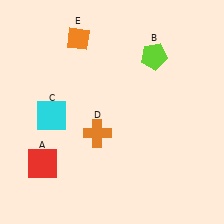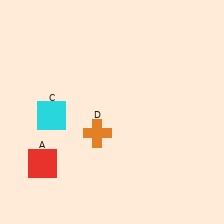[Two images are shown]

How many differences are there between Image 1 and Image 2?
There are 2 differences between the two images.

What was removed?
The lime pentagon (B), the orange diamond (E) were removed in Image 2.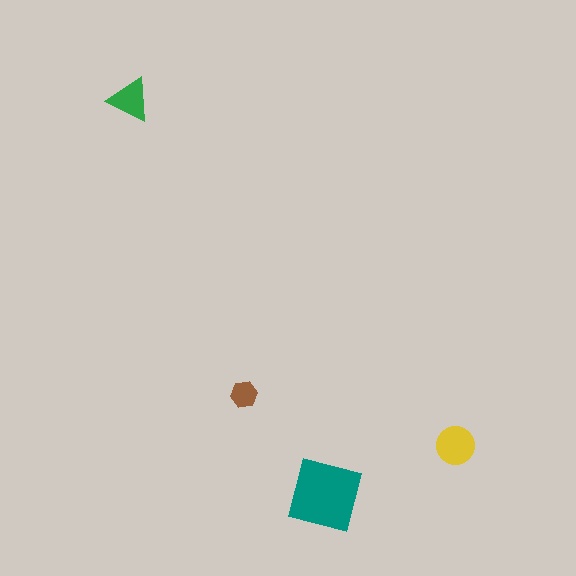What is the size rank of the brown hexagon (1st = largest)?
4th.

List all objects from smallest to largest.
The brown hexagon, the green triangle, the yellow circle, the teal square.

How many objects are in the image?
There are 4 objects in the image.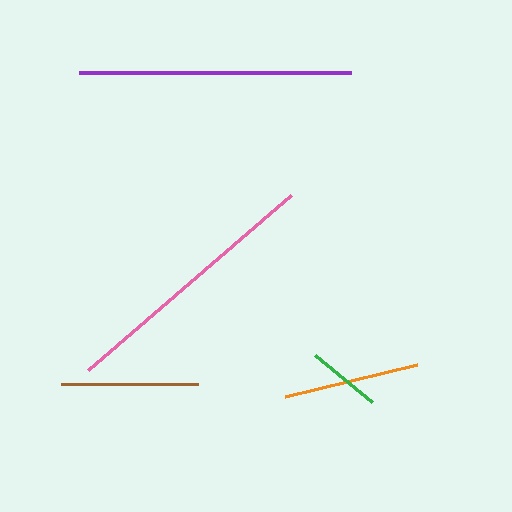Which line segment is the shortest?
The green line is the shortest at approximately 74 pixels.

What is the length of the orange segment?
The orange segment is approximately 137 pixels long.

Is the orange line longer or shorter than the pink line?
The pink line is longer than the orange line.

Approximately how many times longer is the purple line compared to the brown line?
The purple line is approximately 2.0 times the length of the brown line.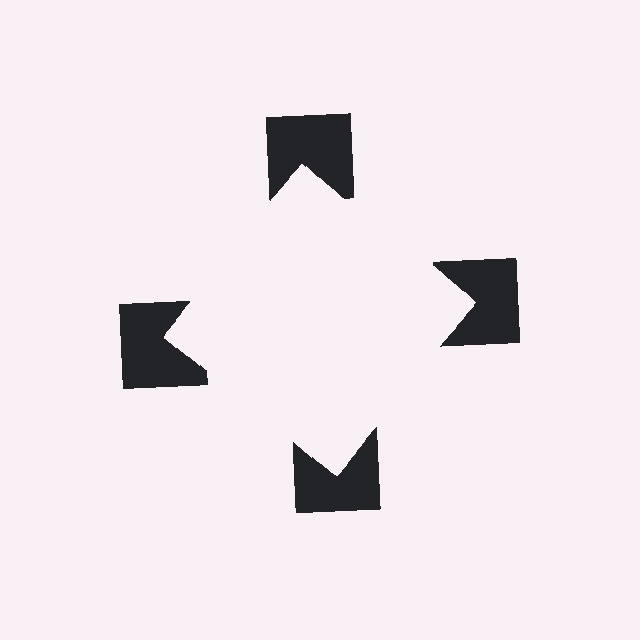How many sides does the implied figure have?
4 sides.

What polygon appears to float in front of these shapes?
An illusory square — its edges are inferred from the aligned wedge cuts in the notched squares, not physically drawn.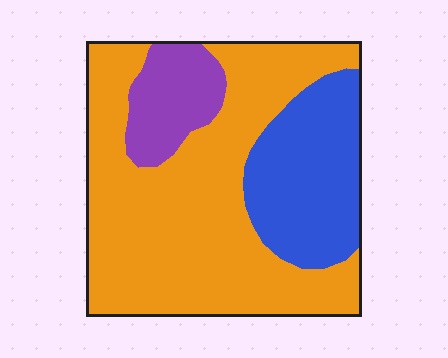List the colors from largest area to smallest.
From largest to smallest: orange, blue, purple.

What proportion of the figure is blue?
Blue covers roughly 25% of the figure.